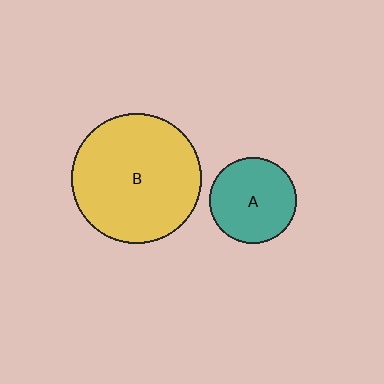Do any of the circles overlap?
No, none of the circles overlap.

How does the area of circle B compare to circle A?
Approximately 2.3 times.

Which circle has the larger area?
Circle B (yellow).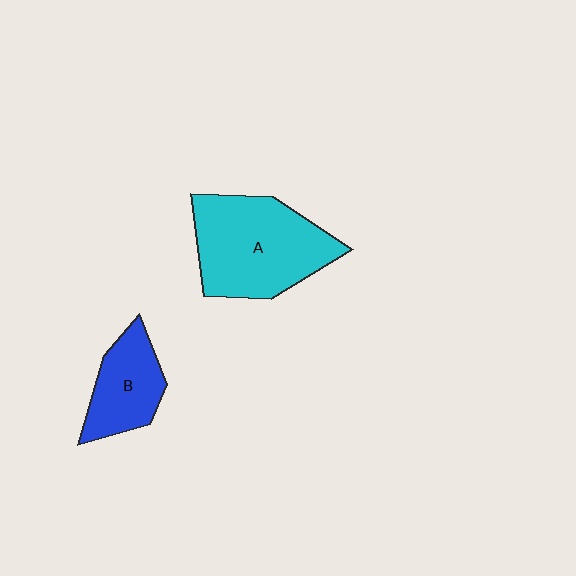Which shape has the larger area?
Shape A (cyan).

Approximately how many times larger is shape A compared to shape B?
Approximately 1.9 times.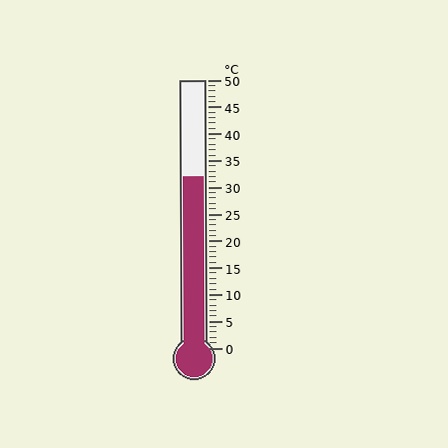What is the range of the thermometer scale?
The thermometer scale ranges from 0°C to 50°C.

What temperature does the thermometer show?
The thermometer shows approximately 32°C.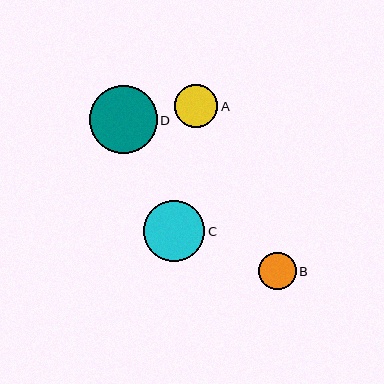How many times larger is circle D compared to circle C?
Circle D is approximately 1.1 times the size of circle C.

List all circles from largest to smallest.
From largest to smallest: D, C, A, B.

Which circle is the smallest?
Circle B is the smallest with a size of approximately 38 pixels.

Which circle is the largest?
Circle D is the largest with a size of approximately 68 pixels.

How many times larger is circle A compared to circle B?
Circle A is approximately 1.1 times the size of circle B.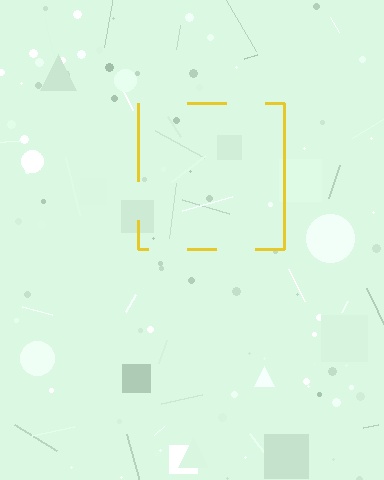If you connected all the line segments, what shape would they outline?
They would outline a square.